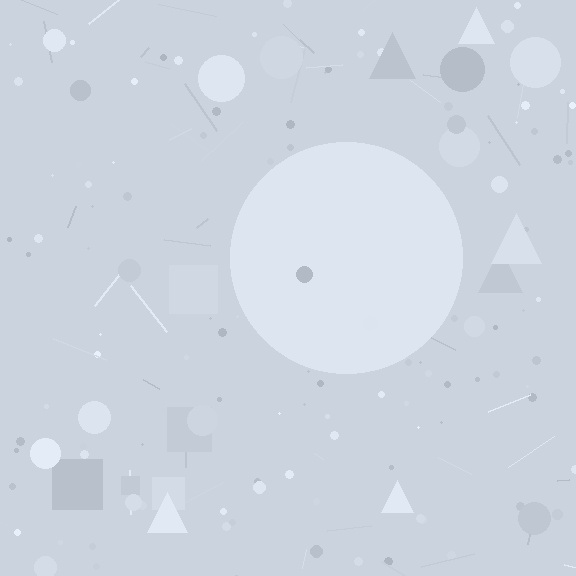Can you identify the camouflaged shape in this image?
The camouflaged shape is a circle.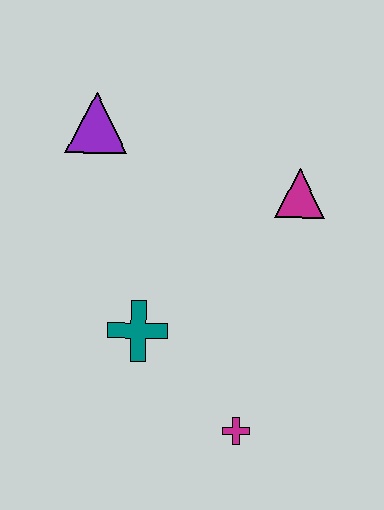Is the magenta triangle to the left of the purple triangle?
No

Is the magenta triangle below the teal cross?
No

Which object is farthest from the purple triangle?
The magenta cross is farthest from the purple triangle.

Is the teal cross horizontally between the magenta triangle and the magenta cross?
No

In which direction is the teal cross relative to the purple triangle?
The teal cross is below the purple triangle.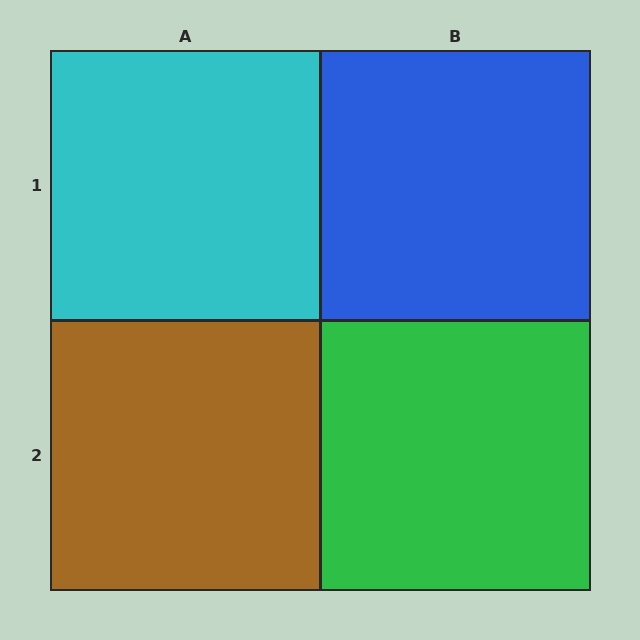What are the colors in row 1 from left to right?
Cyan, blue.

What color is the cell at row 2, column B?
Green.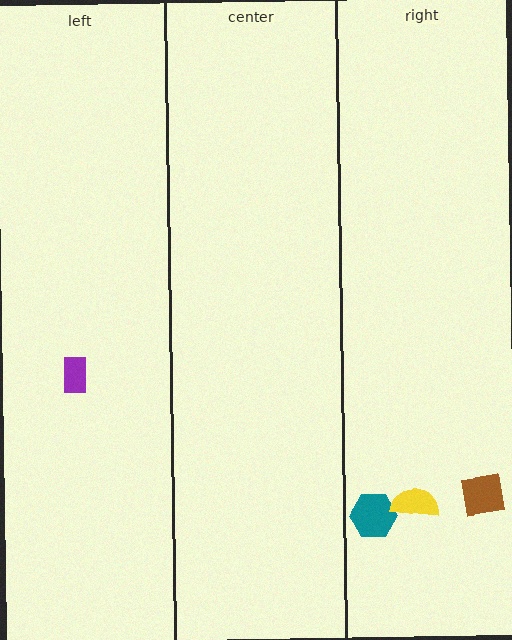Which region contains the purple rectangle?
The left region.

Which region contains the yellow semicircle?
The right region.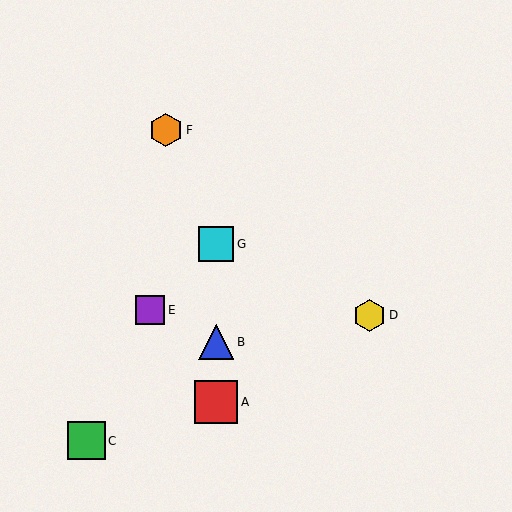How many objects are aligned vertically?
3 objects (A, B, G) are aligned vertically.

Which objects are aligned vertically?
Objects A, B, G are aligned vertically.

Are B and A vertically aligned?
Yes, both are at x≈216.